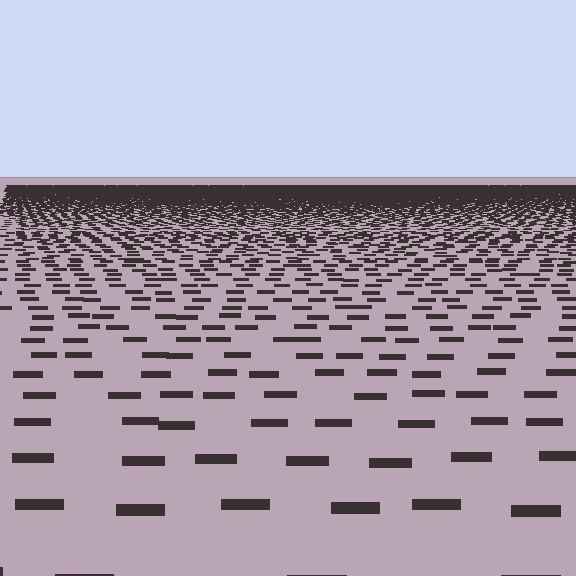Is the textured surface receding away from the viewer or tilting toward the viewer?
The surface is receding away from the viewer. Texture elements get smaller and denser toward the top.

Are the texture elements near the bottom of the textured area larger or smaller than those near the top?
Larger. Near the bottom, elements are closer to the viewer and appear at a bigger on-screen size.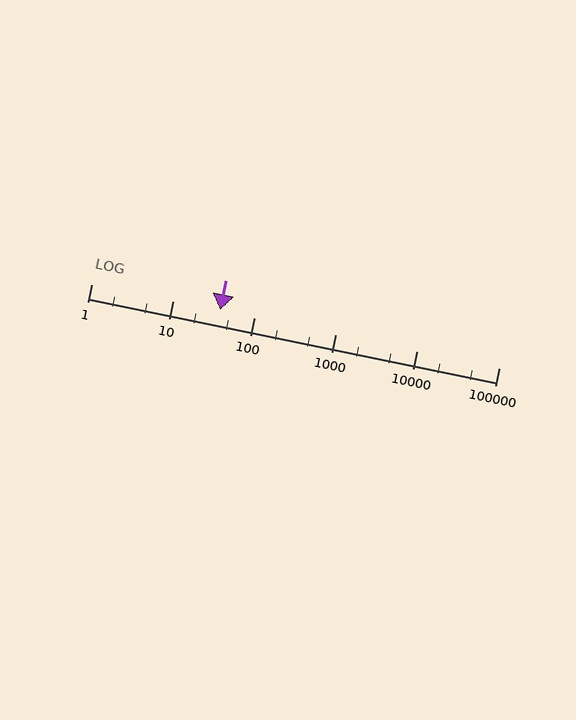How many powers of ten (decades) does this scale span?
The scale spans 5 decades, from 1 to 100000.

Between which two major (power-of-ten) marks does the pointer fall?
The pointer is between 10 and 100.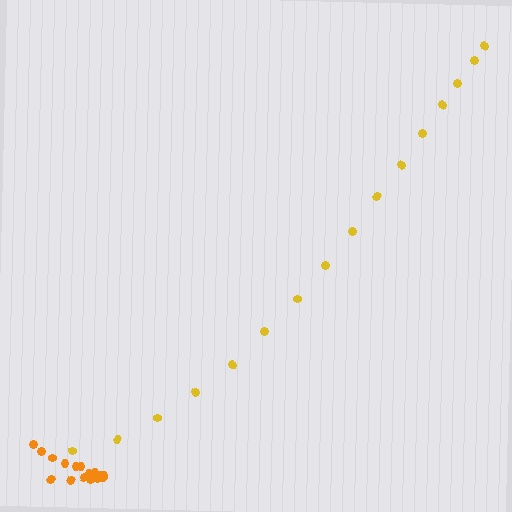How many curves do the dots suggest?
There are 2 distinct paths.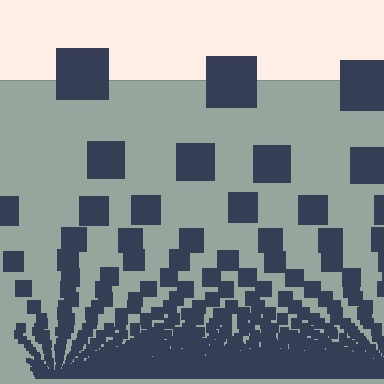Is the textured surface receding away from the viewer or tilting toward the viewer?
The surface appears to tilt toward the viewer. Texture elements get larger and sparser toward the top.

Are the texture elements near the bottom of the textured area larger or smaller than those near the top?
Smaller. The gradient is inverted — elements near the bottom are smaller and denser.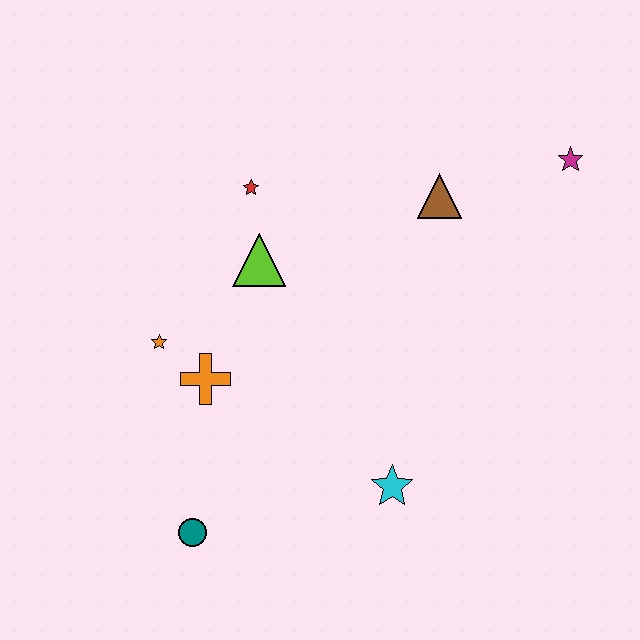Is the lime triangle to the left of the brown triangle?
Yes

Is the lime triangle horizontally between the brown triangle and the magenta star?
No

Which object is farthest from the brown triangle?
The teal circle is farthest from the brown triangle.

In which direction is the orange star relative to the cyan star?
The orange star is to the left of the cyan star.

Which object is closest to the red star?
The lime triangle is closest to the red star.